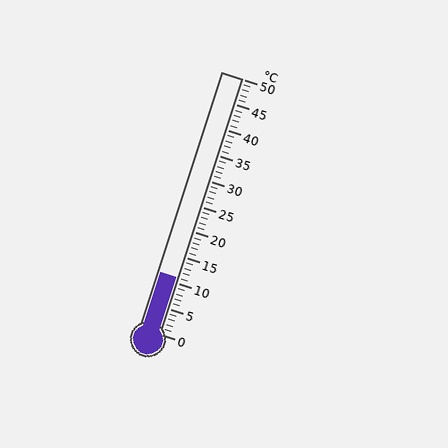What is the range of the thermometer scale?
The thermometer scale ranges from 0°C to 50°C.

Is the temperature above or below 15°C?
The temperature is below 15°C.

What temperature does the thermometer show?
The thermometer shows approximately 11°C.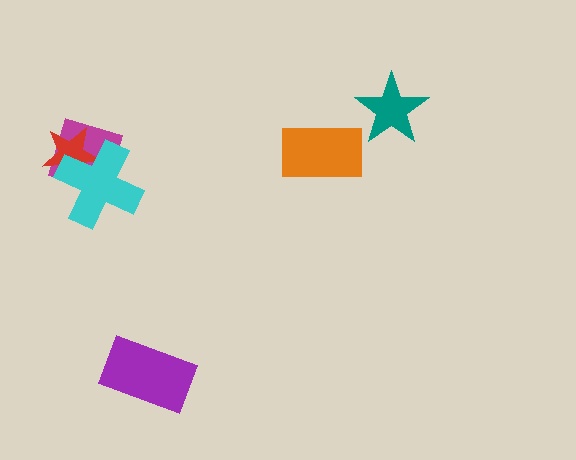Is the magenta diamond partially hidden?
Yes, it is partially covered by another shape.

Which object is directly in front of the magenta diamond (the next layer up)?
The red star is directly in front of the magenta diamond.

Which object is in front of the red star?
The cyan cross is in front of the red star.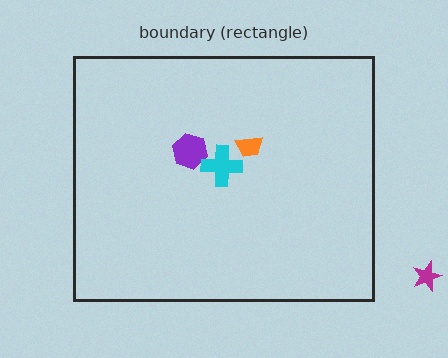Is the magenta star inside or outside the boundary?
Outside.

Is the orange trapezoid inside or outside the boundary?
Inside.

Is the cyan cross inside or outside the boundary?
Inside.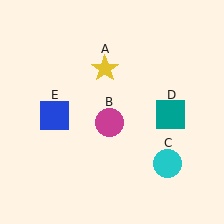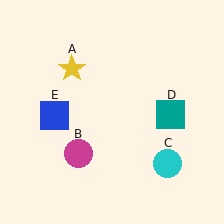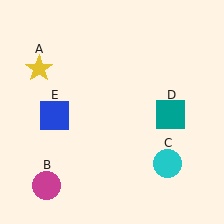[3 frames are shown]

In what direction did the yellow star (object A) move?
The yellow star (object A) moved left.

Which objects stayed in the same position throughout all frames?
Cyan circle (object C) and teal square (object D) and blue square (object E) remained stationary.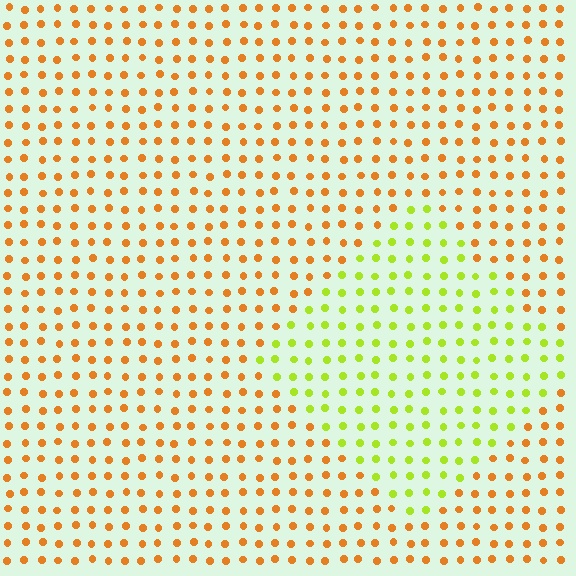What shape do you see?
I see a diamond.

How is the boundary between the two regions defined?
The boundary is defined purely by a slight shift in hue (about 52 degrees). Spacing, size, and orientation are identical on both sides.